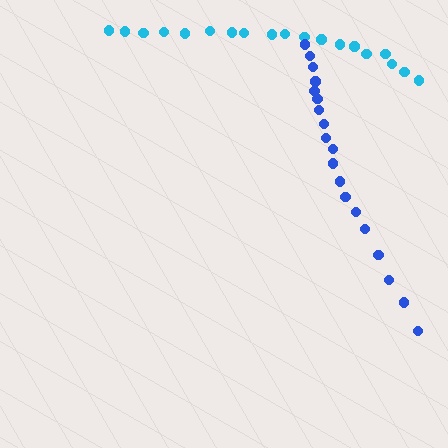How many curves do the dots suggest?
There are 2 distinct paths.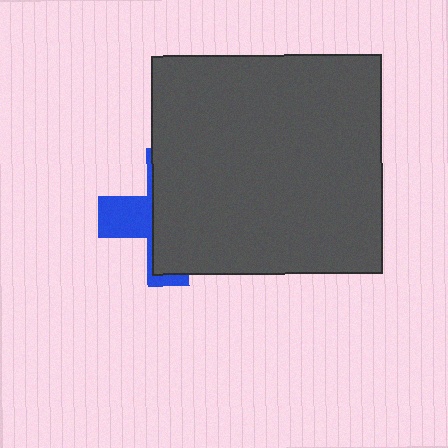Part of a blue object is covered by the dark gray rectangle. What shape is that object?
It is a cross.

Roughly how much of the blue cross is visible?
A small part of it is visible (roughly 31%).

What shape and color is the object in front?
The object in front is a dark gray rectangle.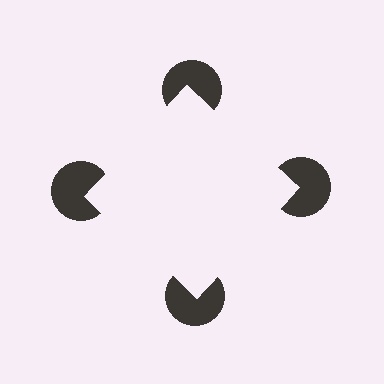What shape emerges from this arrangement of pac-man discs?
An illusory square — its edges are inferred from the aligned wedge cuts in the pac-man discs, not physically drawn.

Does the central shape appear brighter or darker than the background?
It typically appears slightly brighter than the background, even though no actual brightness change is drawn.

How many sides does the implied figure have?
4 sides.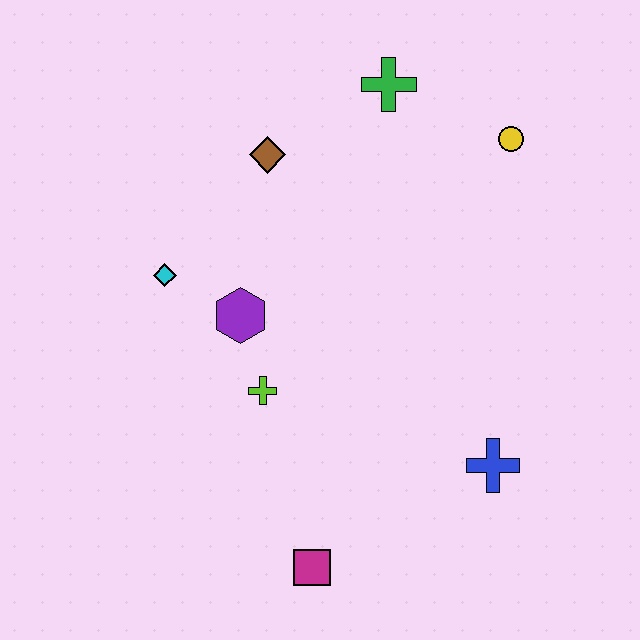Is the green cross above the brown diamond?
Yes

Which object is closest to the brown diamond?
The green cross is closest to the brown diamond.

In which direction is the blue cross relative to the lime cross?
The blue cross is to the right of the lime cross.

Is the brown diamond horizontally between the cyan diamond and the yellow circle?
Yes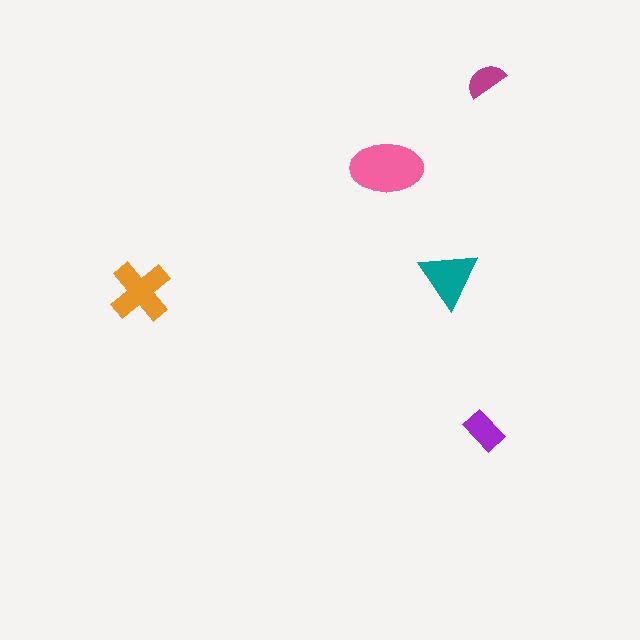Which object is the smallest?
The magenta semicircle.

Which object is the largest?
The pink ellipse.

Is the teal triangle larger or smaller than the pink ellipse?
Smaller.